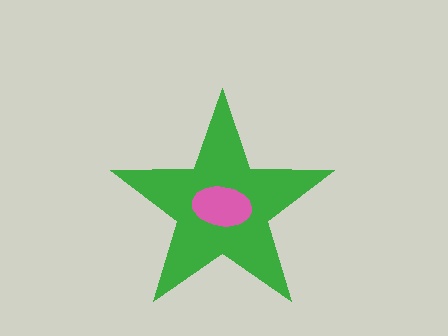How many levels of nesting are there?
2.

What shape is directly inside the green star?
The pink ellipse.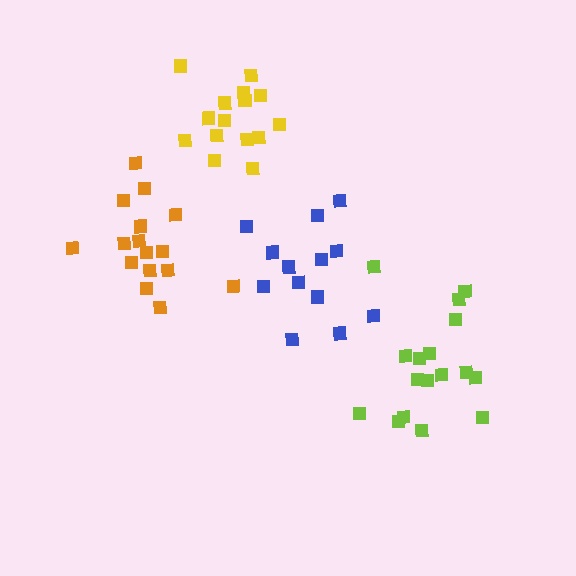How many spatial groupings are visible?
There are 4 spatial groupings.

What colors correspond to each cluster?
The clusters are colored: blue, orange, lime, yellow.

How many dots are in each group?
Group 1: 13 dots, Group 2: 16 dots, Group 3: 17 dots, Group 4: 15 dots (61 total).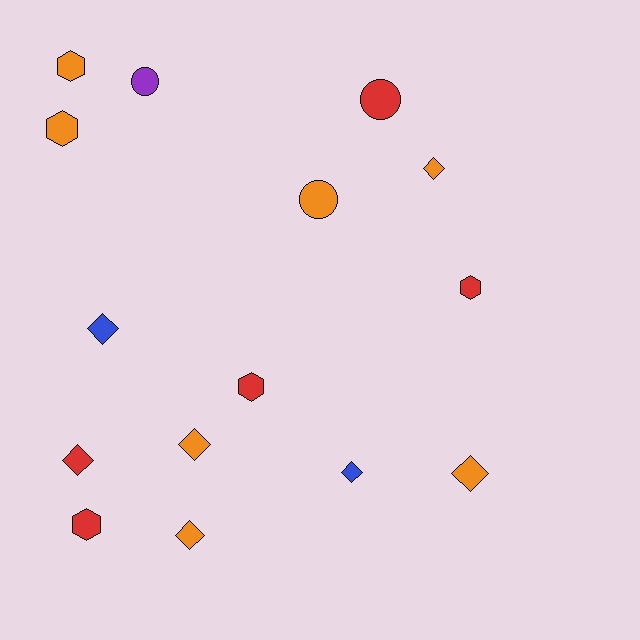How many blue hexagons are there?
There are no blue hexagons.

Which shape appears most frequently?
Diamond, with 7 objects.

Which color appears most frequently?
Orange, with 7 objects.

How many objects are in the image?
There are 15 objects.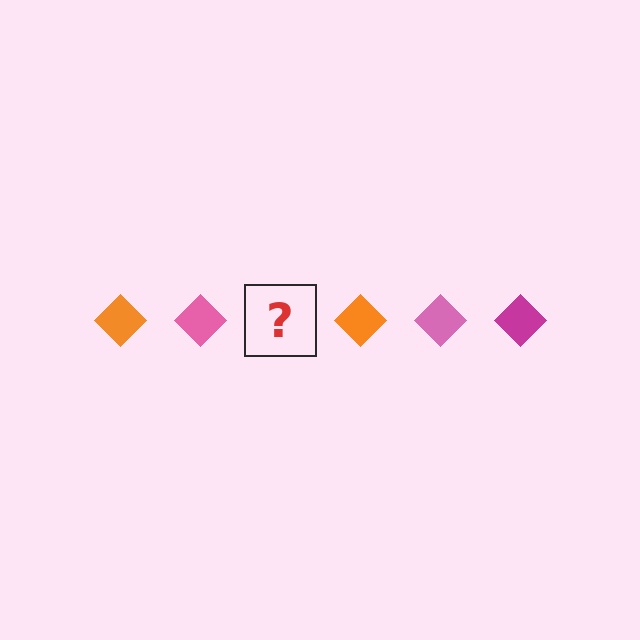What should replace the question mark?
The question mark should be replaced with a magenta diamond.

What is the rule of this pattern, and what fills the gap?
The rule is that the pattern cycles through orange, pink, magenta diamonds. The gap should be filled with a magenta diamond.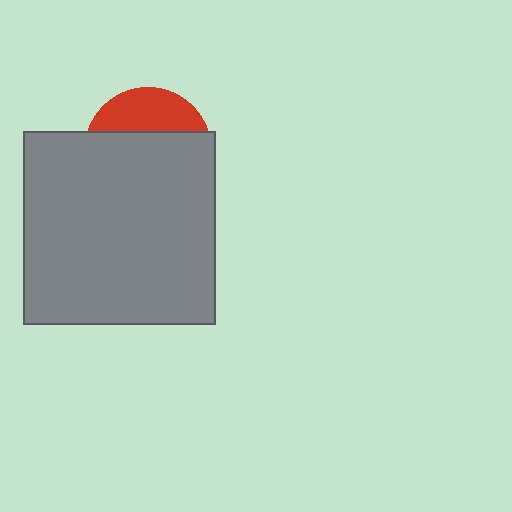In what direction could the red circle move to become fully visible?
The red circle could move up. That would shift it out from behind the gray square entirely.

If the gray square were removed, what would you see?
You would see the complete red circle.